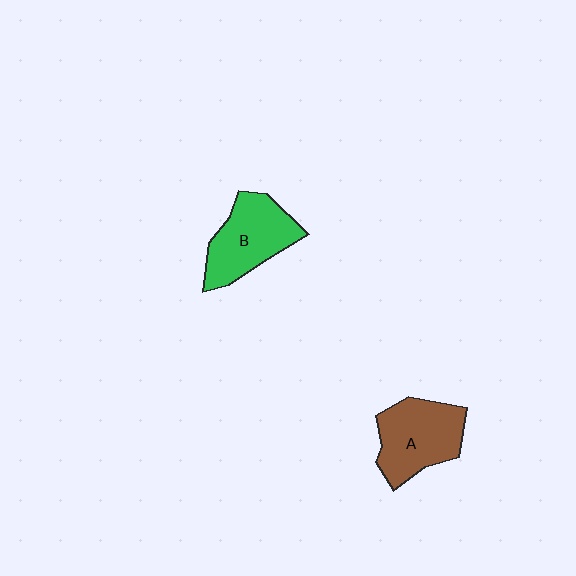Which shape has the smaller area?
Shape B (green).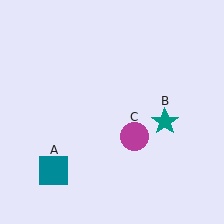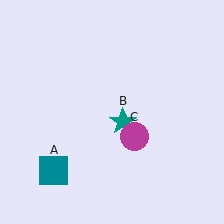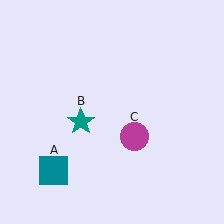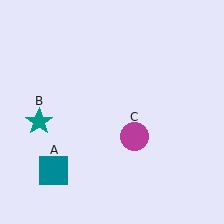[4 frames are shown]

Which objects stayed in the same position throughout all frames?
Teal square (object A) and magenta circle (object C) remained stationary.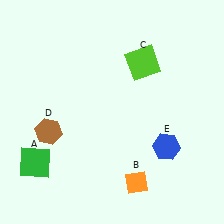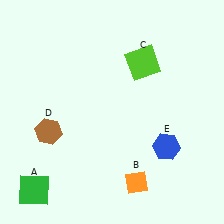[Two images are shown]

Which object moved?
The green square (A) moved down.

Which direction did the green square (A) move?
The green square (A) moved down.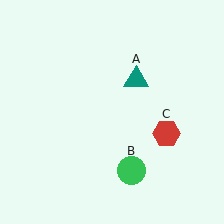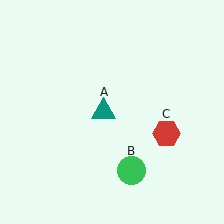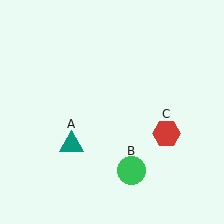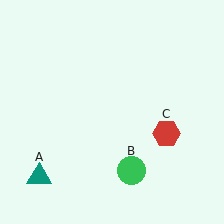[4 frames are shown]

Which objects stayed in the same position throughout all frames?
Green circle (object B) and red hexagon (object C) remained stationary.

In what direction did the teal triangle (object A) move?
The teal triangle (object A) moved down and to the left.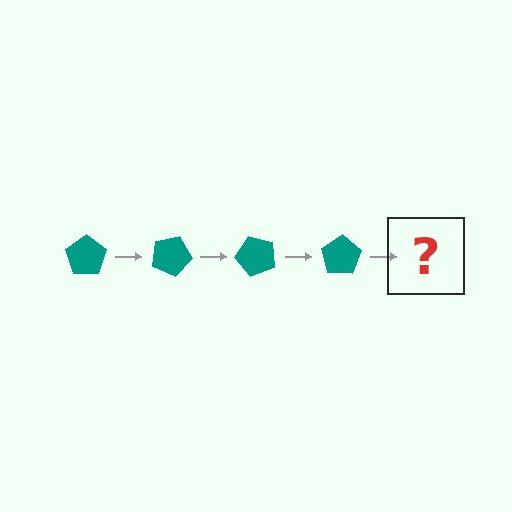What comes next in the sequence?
The next element should be a teal pentagon rotated 100 degrees.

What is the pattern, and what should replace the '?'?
The pattern is that the pentagon rotates 25 degrees each step. The '?' should be a teal pentagon rotated 100 degrees.